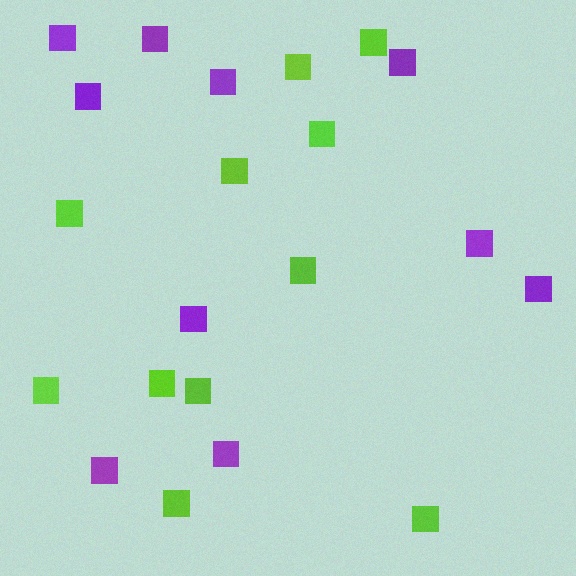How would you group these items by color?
There are 2 groups: one group of lime squares (11) and one group of purple squares (10).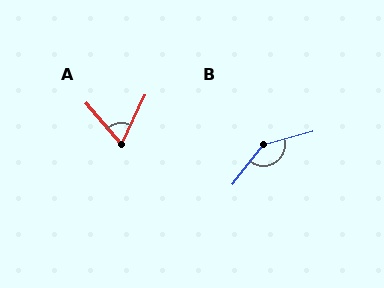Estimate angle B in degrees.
Approximately 143 degrees.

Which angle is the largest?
B, at approximately 143 degrees.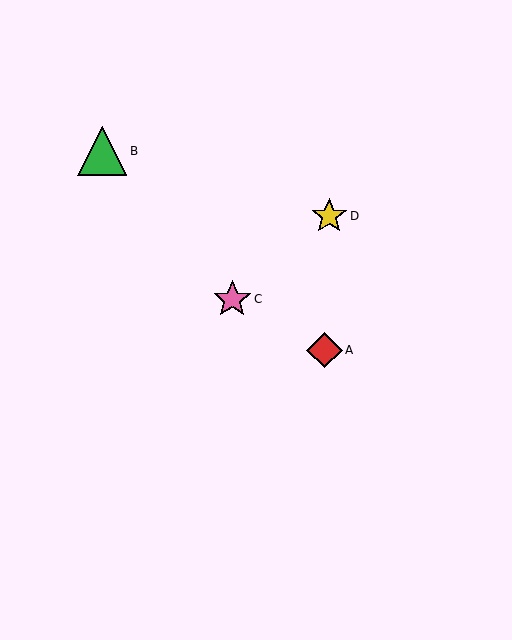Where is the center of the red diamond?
The center of the red diamond is at (325, 350).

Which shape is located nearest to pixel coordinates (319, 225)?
The yellow star (labeled D) at (329, 216) is nearest to that location.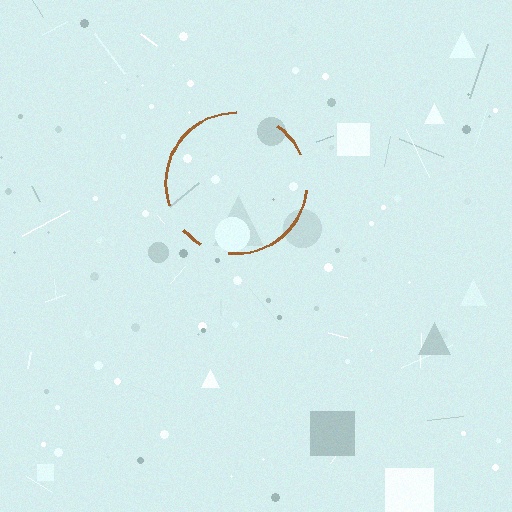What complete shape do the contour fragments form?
The contour fragments form a circle.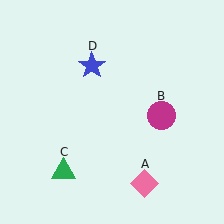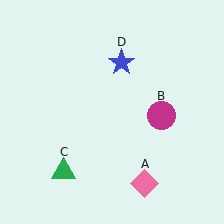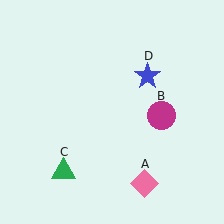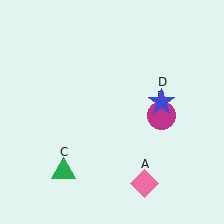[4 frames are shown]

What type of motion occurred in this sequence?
The blue star (object D) rotated clockwise around the center of the scene.